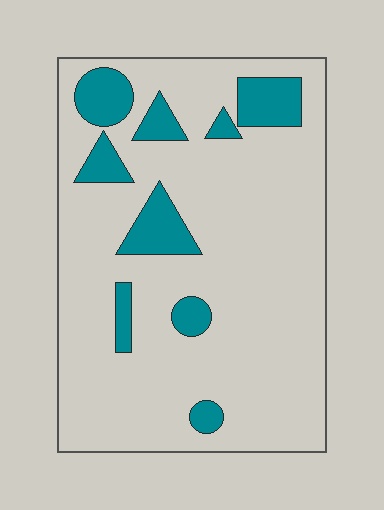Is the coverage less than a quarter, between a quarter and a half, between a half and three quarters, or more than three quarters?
Less than a quarter.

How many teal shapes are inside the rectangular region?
9.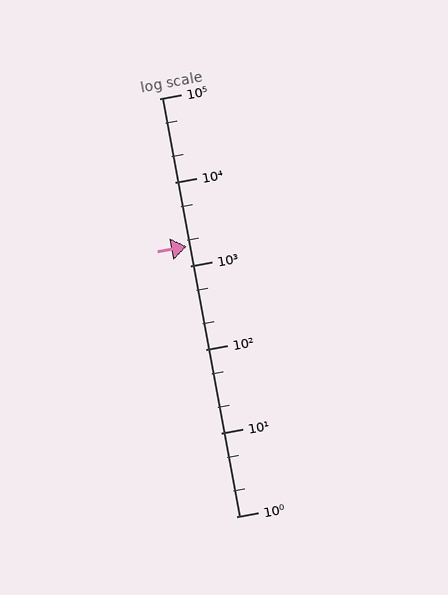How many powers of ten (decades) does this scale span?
The scale spans 5 decades, from 1 to 100000.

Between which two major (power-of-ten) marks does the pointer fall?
The pointer is between 1000 and 10000.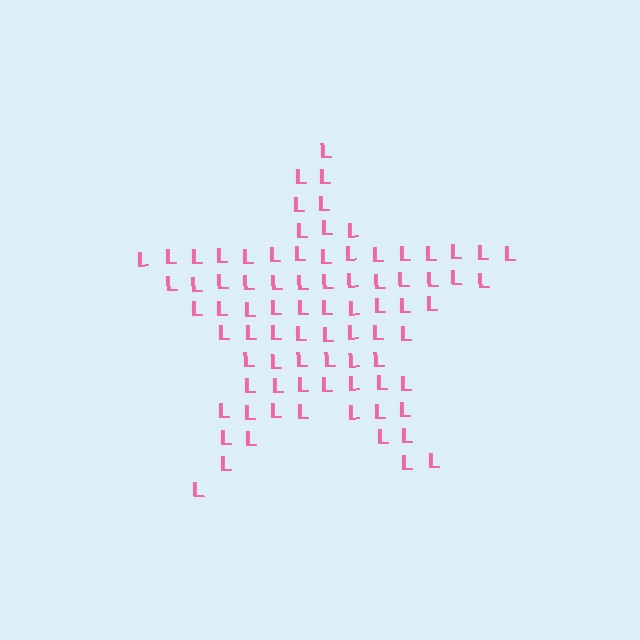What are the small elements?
The small elements are letter L's.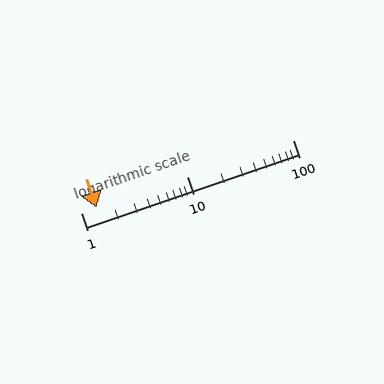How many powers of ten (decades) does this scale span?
The scale spans 2 decades, from 1 to 100.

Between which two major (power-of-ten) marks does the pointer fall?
The pointer is between 1 and 10.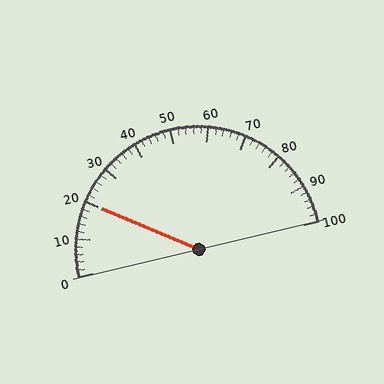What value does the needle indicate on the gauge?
The needle indicates approximately 20.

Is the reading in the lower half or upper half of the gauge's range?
The reading is in the lower half of the range (0 to 100).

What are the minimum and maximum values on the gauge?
The gauge ranges from 0 to 100.